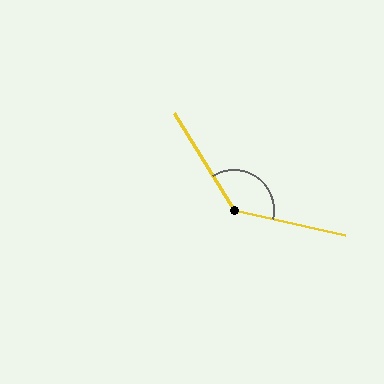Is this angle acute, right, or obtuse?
It is obtuse.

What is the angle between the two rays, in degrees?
Approximately 134 degrees.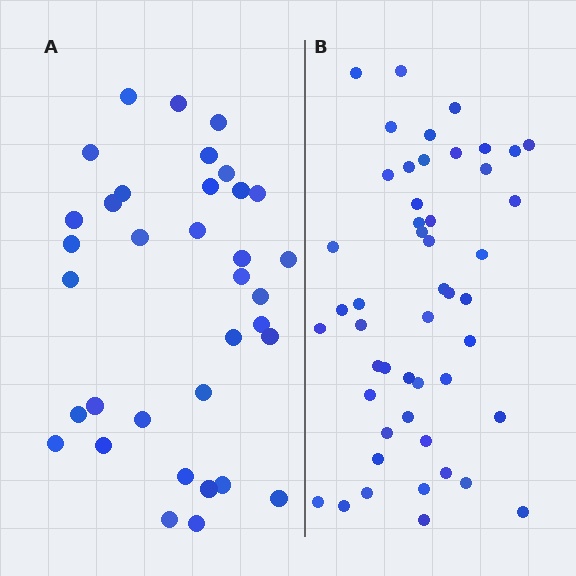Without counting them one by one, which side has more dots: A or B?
Region B (the right region) has more dots.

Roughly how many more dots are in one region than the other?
Region B has approximately 15 more dots than region A.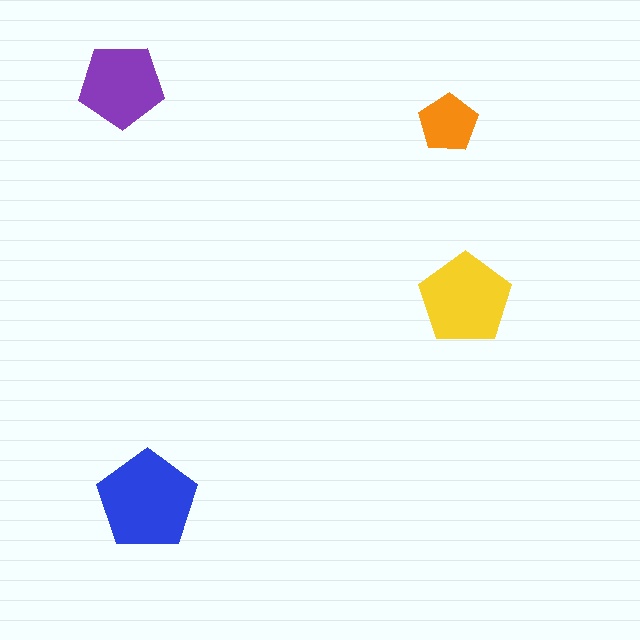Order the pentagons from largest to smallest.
the blue one, the yellow one, the purple one, the orange one.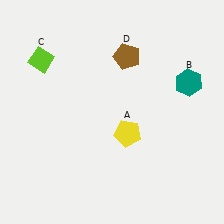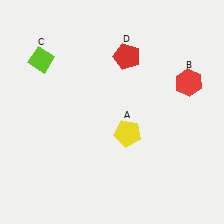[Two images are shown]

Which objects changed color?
B changed from teal to red. D changed from brown to red.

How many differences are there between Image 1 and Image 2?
There are 2 differences between the two images.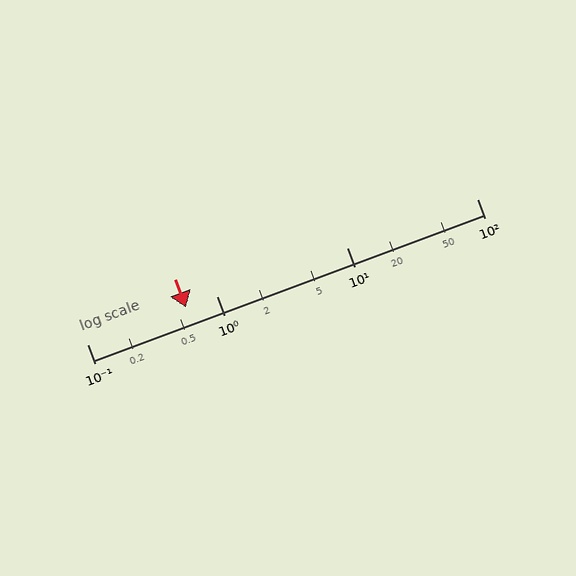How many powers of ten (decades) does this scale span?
The scale spans 3 decades, from 0.1 to 100.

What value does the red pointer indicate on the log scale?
The pointer indicates approximately 0.58.